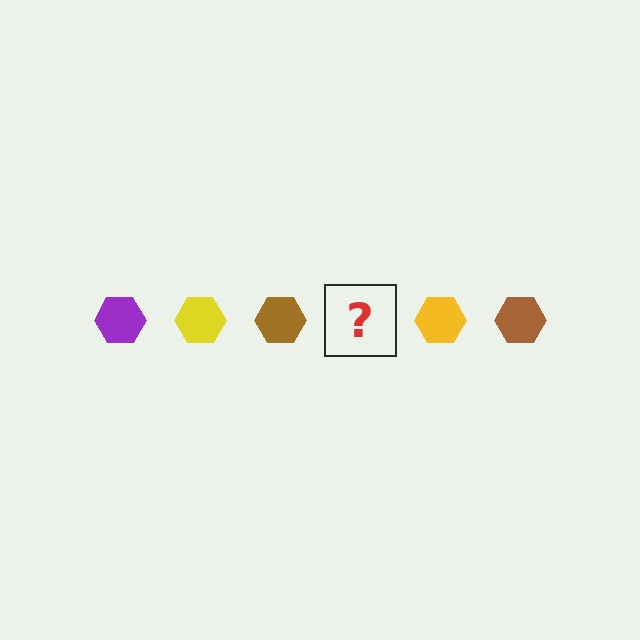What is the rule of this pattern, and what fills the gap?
The rule is that the pattern cycles through purple, yellow, brown hexagons. The gap should be filled with a purple hexagon.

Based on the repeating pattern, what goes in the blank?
The blank should be a purple hexagon.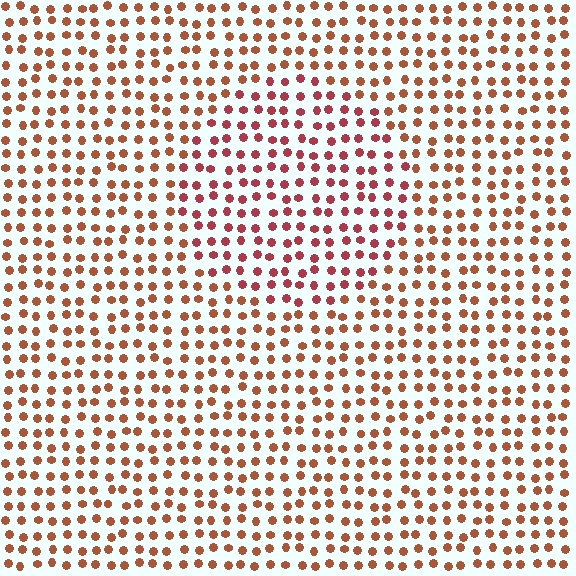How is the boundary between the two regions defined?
The boundary is defined purely by a slight shift in hue (about 25 degrees). Spacing, size, and orientation are identical on both sides.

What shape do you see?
I see a circle.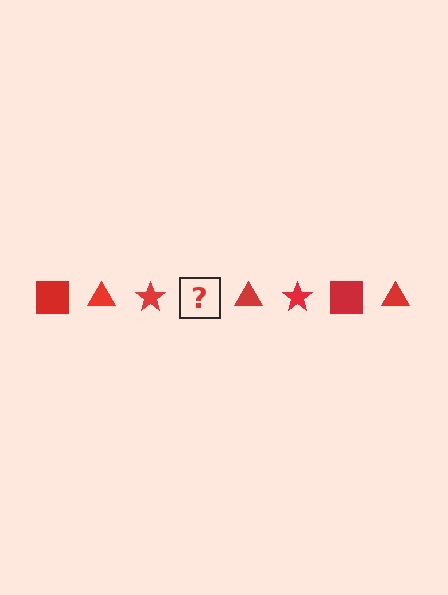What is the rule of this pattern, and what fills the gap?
The rule is that the pattern cycles through square, triangle, star shapes in red. The gap should be filled with a red square.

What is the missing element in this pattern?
The missing element is a red square.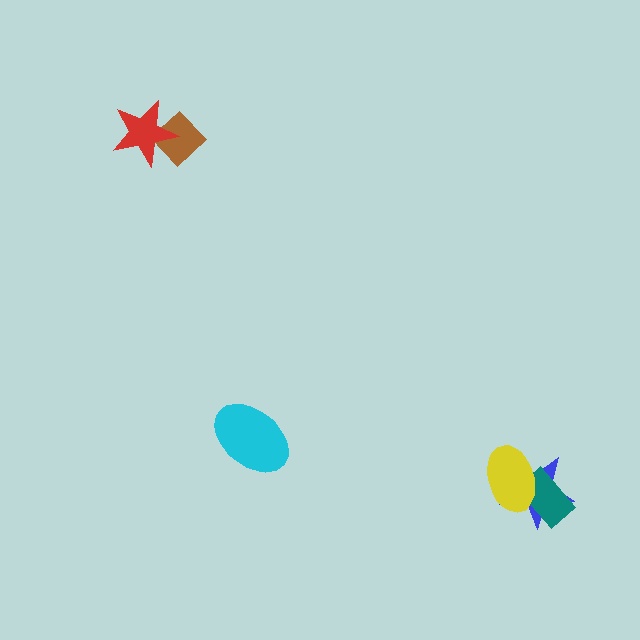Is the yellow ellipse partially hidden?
No, no other shape covers it.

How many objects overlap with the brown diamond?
1 object overlaps with the brown diamond.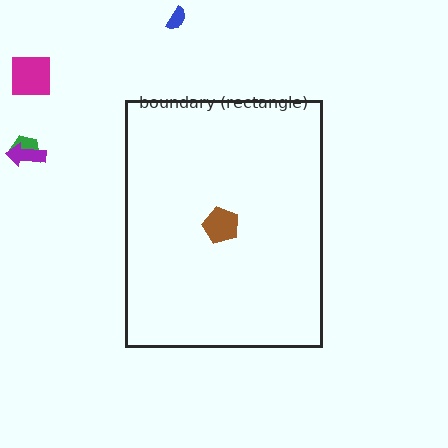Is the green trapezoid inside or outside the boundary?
Outside.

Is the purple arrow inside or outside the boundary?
Outside.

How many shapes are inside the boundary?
1 inside, 4 outside.